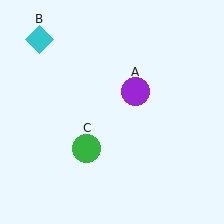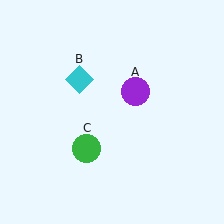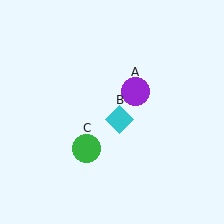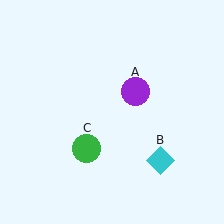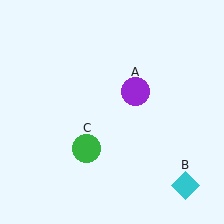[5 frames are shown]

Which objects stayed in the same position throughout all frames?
Purple circle (object A) and green circle (object C) remained stationary.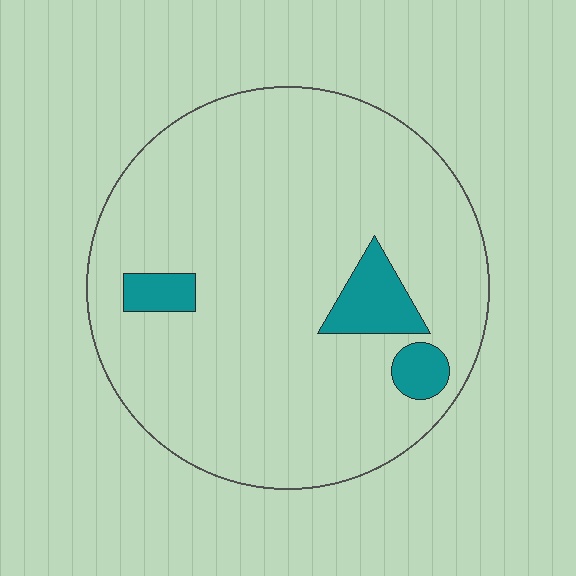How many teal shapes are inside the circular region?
3.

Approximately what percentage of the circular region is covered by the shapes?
Approximately 10%.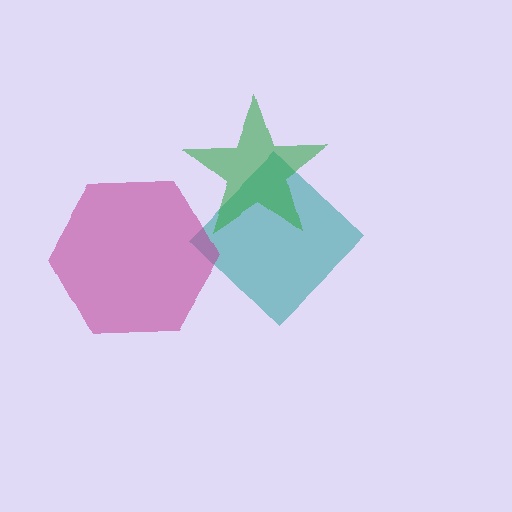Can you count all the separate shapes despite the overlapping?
Yes, there are 3 separate shapes.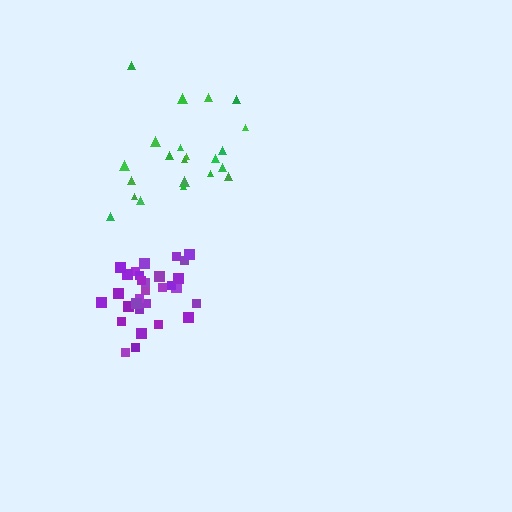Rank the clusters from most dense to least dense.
purple, green.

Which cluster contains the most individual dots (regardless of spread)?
Purple (30).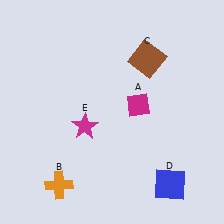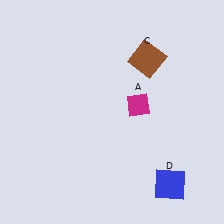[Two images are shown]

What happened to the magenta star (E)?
The magenta star (E) was removed in Image 2. It was in the bottom-left area of Image 1.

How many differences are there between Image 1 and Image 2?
There are 2 differences between the two images.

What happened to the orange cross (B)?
The orange cross (B) was removed in Image 2. It was in the bottom-left area of Image 1.